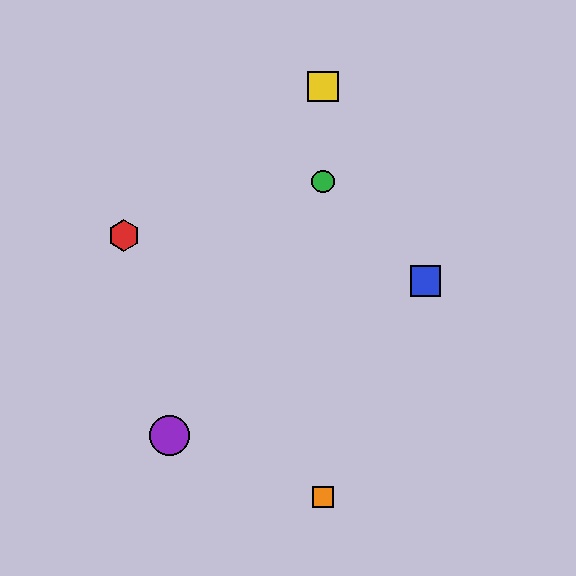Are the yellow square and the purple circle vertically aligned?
No, the yellow square is at x≈323 and the purple circle is at x≈170.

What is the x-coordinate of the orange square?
The orange square is at x≈323.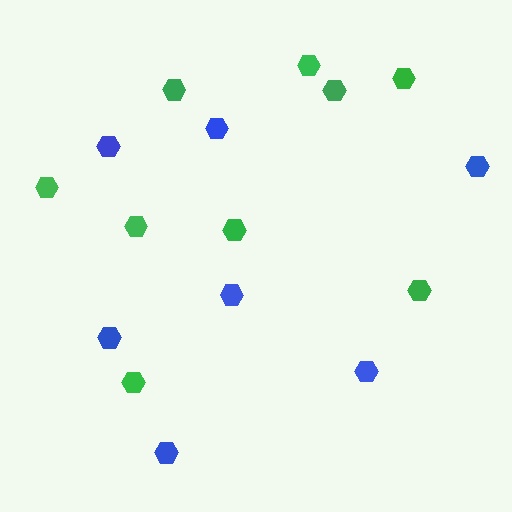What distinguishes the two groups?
There are 2 groups: one group of blue hexagons (7) and one group of green hexagons (9).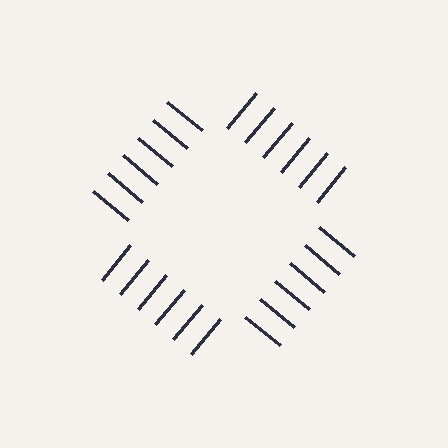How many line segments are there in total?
24 — 6 along each of the 4 edges.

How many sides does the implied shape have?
4 sides — the line-ends trace a square.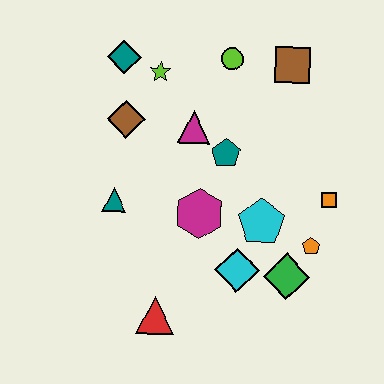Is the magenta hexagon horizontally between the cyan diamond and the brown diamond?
Yes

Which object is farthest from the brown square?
The red triangle is farthest from the brown square.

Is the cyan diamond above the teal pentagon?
No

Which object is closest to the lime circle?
The brown square is closest to the lime circle.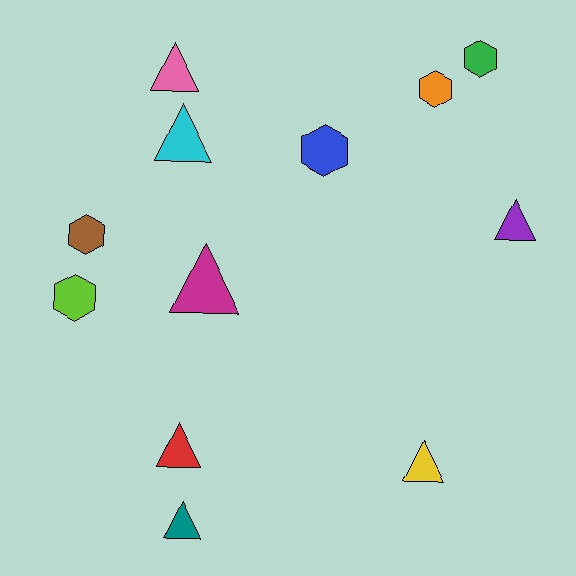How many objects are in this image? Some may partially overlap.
There are 12 objects.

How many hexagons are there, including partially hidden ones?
There are 5 hexagons.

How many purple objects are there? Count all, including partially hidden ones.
There is 1 purple object.